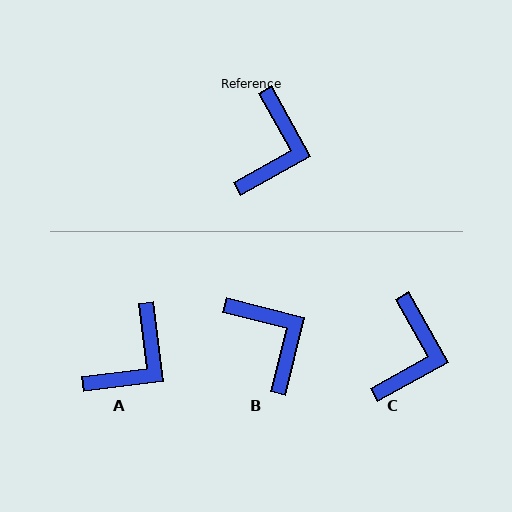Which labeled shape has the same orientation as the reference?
C.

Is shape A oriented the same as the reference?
No, it is off by about 22 degrees.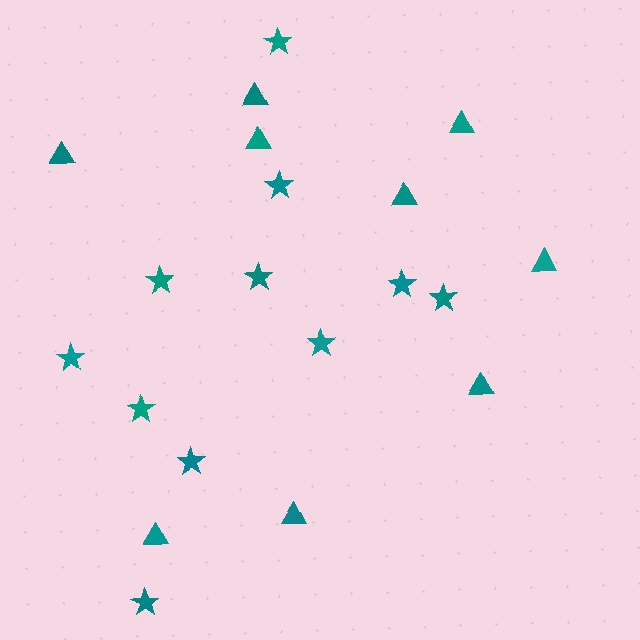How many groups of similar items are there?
There are 2 groups: one group of stars (11) and one group of triangles (9).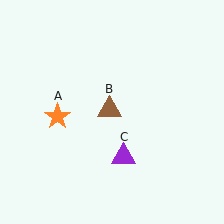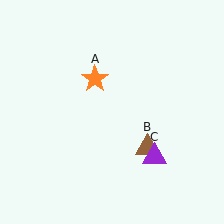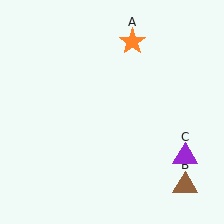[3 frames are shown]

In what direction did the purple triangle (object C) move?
The purple triangle (object C) moved right.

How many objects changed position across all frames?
3 objects changed position: orange star (object A), brown triangle (object B), purple triangle (object C).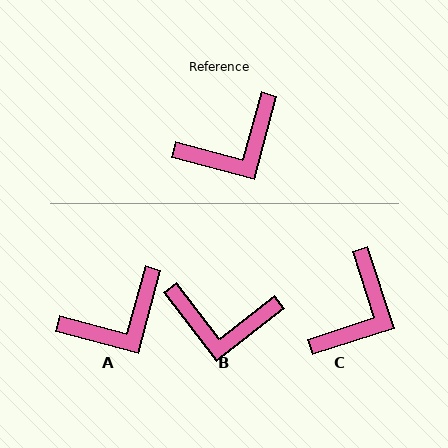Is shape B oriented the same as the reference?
No, it is off by about 37 degrees.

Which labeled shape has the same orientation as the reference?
A.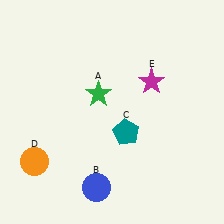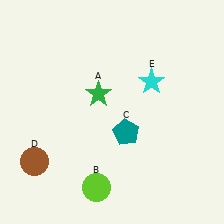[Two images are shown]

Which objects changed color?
B changed from blue to lime. D changed from orange to brown. E changed from magenta to cyan.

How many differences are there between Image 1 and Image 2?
There are 3 differences between the two images.